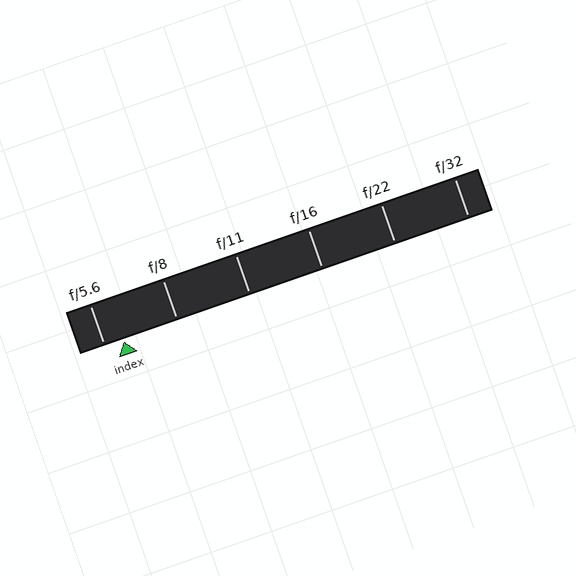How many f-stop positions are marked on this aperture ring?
There are 6 f-stop positions marked.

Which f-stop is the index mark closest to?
The index mark is closest to f/5.6.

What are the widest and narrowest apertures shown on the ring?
The widest aperture shown is f/5.6 and the narrowest is f/32.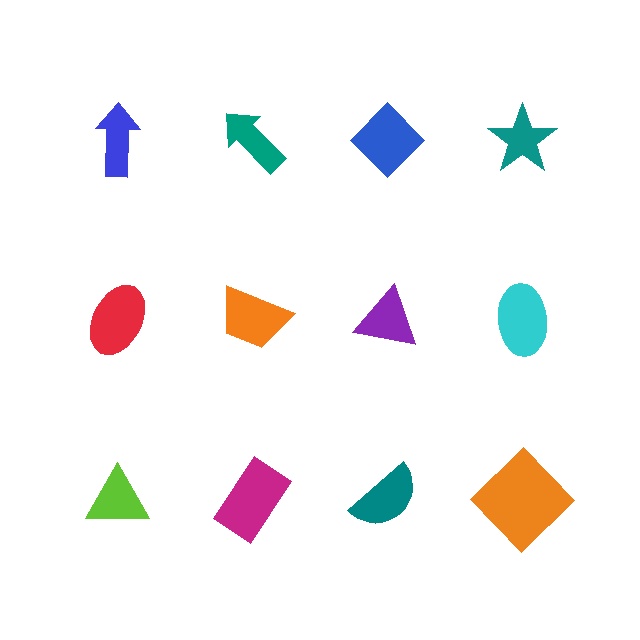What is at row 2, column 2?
An orange trapezoid.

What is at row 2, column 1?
A red ellipse.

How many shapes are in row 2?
4 shapes.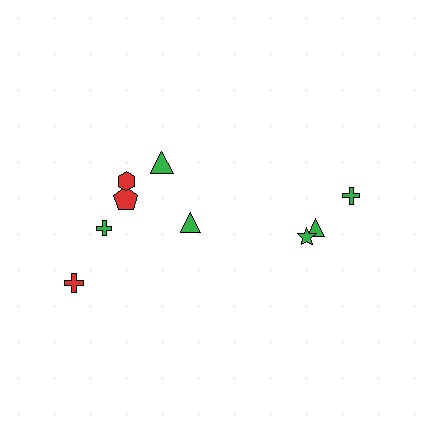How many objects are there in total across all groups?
There are 9 objects.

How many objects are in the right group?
There are 3 objects.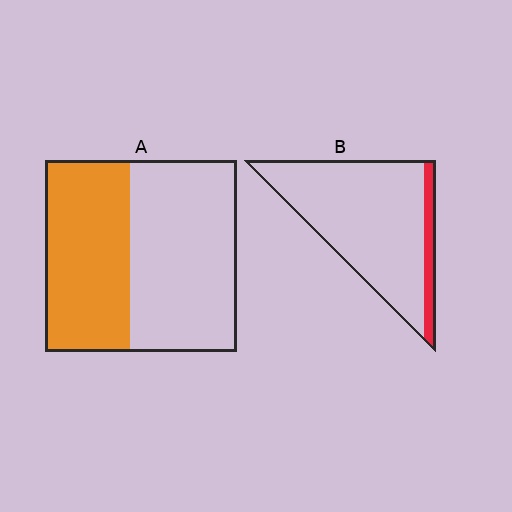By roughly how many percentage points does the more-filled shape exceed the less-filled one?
By roughly 30 percentage points (A over B).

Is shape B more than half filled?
No.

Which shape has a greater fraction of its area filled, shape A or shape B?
Shape A.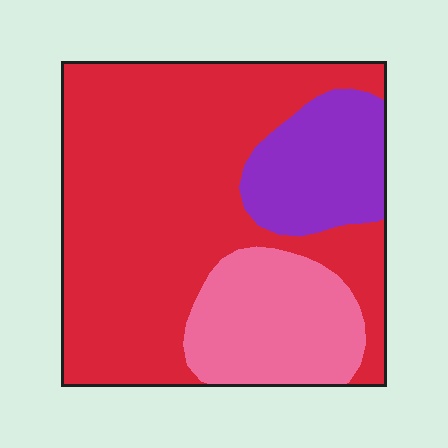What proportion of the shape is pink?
Pink covers 20% of the shape.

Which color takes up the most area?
Red, at roughly 65%.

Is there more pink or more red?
Red.